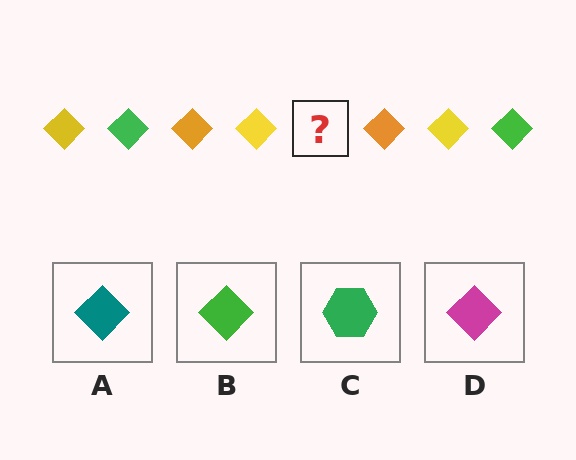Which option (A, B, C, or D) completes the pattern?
B.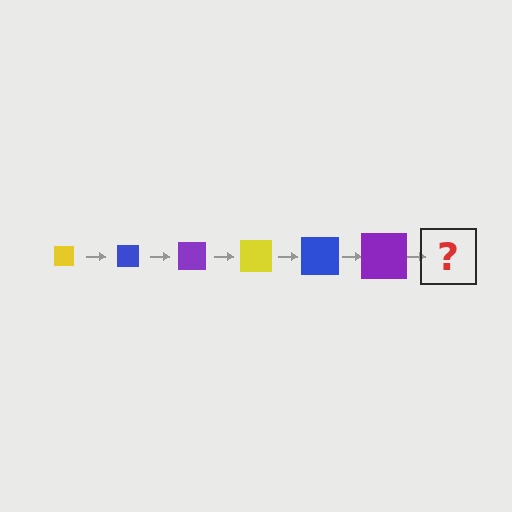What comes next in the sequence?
The next element should be a yellow square, larger than the previous one.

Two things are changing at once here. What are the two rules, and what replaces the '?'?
The two rules are that the square grows larger each step and the color cycles through yellow, blue, and purple. The '?' should be a yellow square, larger than the previous one.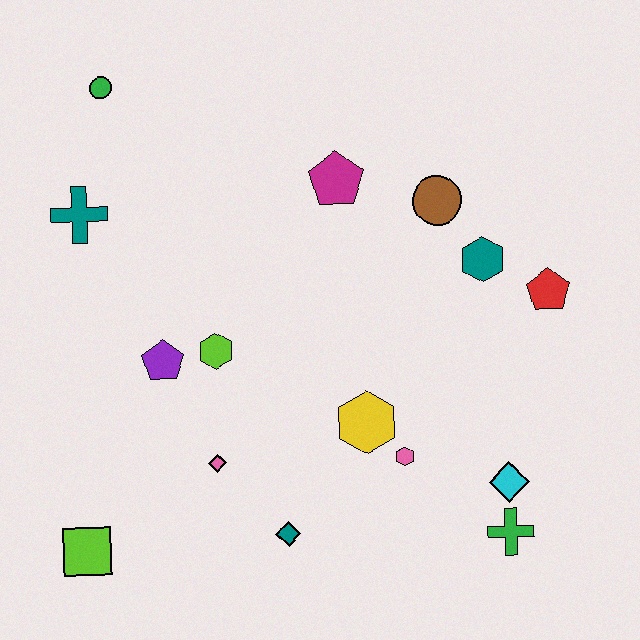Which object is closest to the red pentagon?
The teal hexagon is closest to the red pentagon.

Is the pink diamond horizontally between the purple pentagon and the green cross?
Yes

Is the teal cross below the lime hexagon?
No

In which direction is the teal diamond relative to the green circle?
The teal diamond is below the green circle.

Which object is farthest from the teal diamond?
The green circle is farthest from the teal diamond.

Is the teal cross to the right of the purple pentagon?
No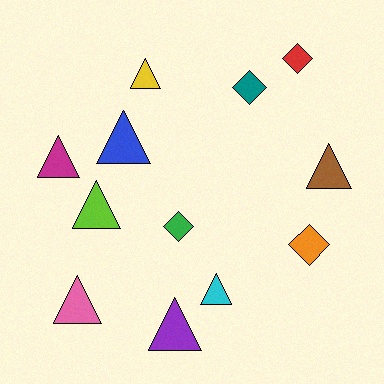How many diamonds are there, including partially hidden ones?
There are 4 diamonds.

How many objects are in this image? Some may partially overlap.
There are 12 objects.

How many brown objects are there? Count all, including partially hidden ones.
There is 1 brown object.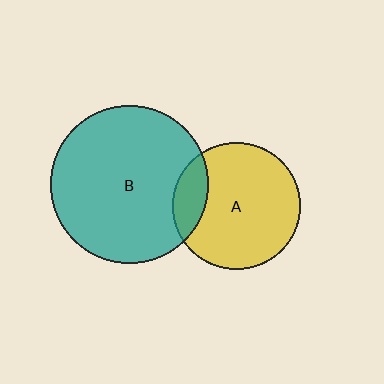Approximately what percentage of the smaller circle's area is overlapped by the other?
Approximately 15%.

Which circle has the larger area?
Circle B (teal).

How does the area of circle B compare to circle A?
Approximately 1.6 times.